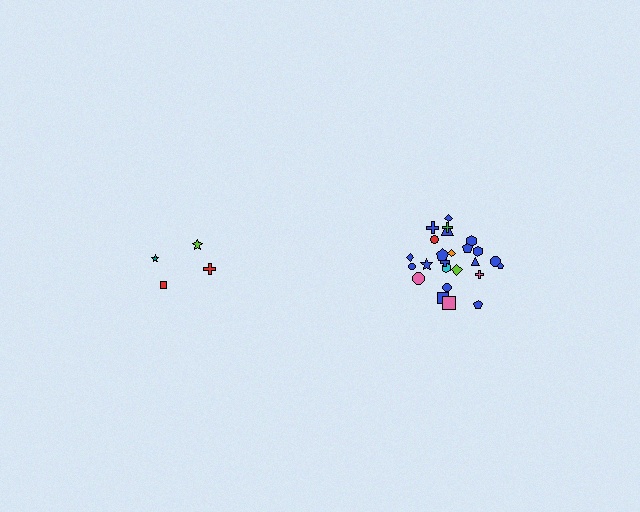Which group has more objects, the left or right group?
The right group.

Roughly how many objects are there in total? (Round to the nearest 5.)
Roughly 30 objects in total.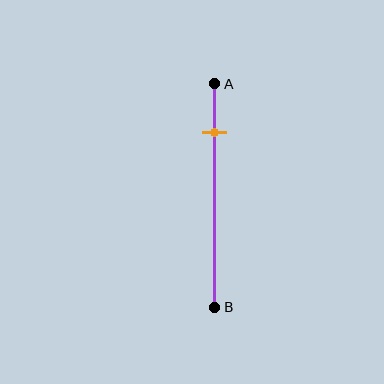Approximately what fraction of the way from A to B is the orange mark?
The orange mark is approximately 20% of the way from A to B.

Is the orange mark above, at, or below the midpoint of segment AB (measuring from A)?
The orange mark is above the midpoint of segment AB.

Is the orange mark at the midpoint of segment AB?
No, the mark is at about 20% from A, not at the 50% midpoint.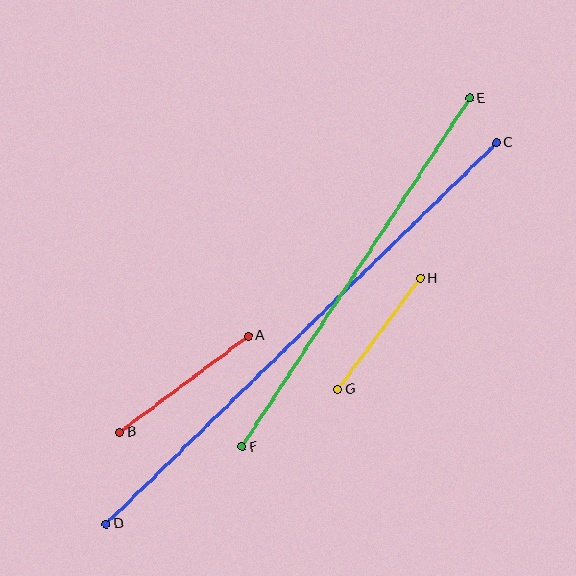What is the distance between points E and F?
The distance is approximately 416 pixels.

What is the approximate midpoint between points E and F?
The midpoint is at approximately (356, 272) pixels.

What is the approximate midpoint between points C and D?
The midpoint is at approximately (301, 333) pixels.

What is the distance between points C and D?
The distance is approximately 545 pixels.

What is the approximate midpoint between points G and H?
The midpoint is at approximately (379, 334) pixels.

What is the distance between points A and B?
The distance is approximately 161 pixels.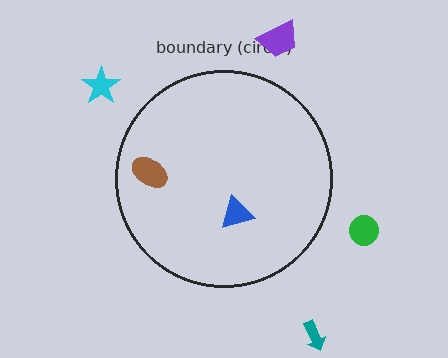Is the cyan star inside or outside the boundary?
Outside.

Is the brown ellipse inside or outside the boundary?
Inside.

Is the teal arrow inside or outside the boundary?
Outside.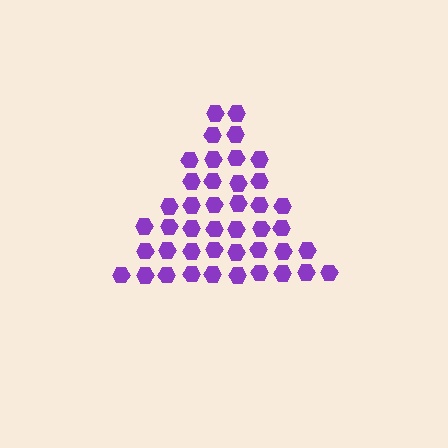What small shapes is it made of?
It is made of small hexagons.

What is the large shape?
The large shape is a triangle.